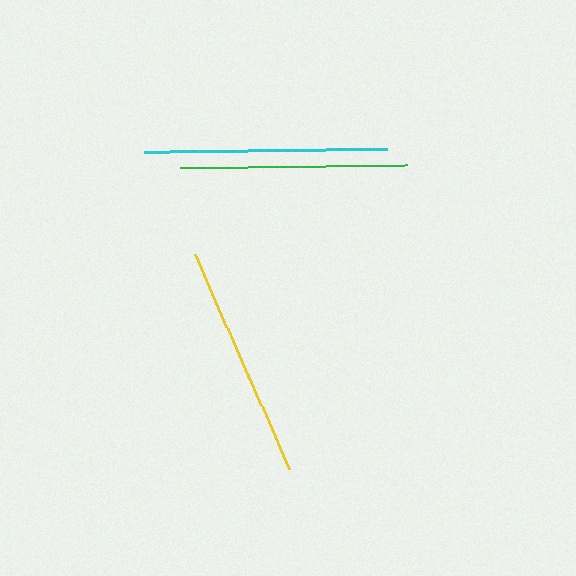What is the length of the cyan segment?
The cyan segment is approximately 243 pixels long.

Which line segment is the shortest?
The green line is the shortest at approximately 227 pixels.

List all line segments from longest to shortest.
From longest to shortest: cyan, yellow, green.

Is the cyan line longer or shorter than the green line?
The cyan line is longer than the green line.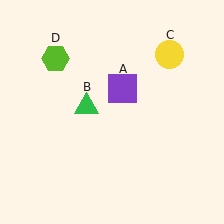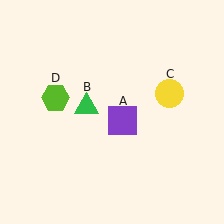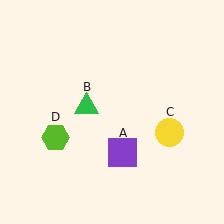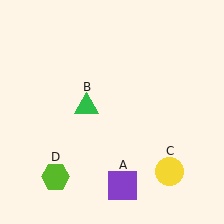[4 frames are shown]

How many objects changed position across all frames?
3 objects changed position: purple square (object A), yellow circle (object C), lime hexagon (object D).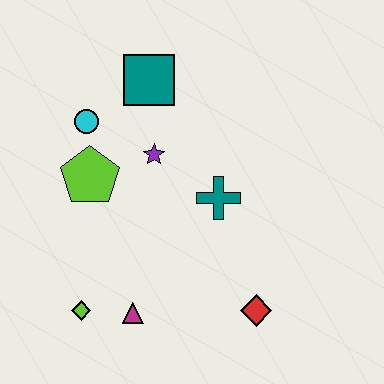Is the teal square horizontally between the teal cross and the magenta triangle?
Yes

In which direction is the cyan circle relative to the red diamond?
The cyan circle is above the red diamond.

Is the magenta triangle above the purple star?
No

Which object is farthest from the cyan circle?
The red diamond is farthest from the cyan circle.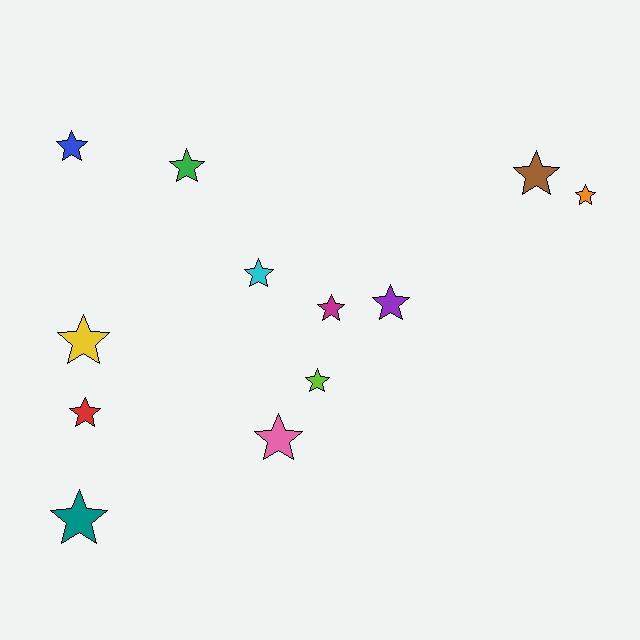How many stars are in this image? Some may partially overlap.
There are 12 stars.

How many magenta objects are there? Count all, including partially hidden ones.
There is 1 magenta object.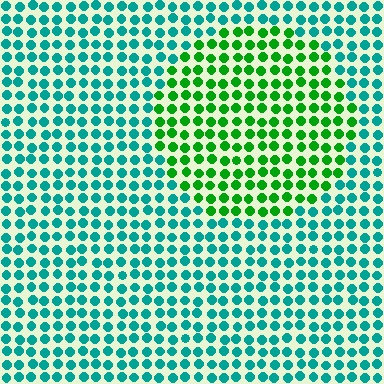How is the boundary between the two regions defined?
The boundary is defined purely by a slight shift in hue (about 51 degrees). Spacing, size, and orientation are identical on both sides.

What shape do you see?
I see a circle.